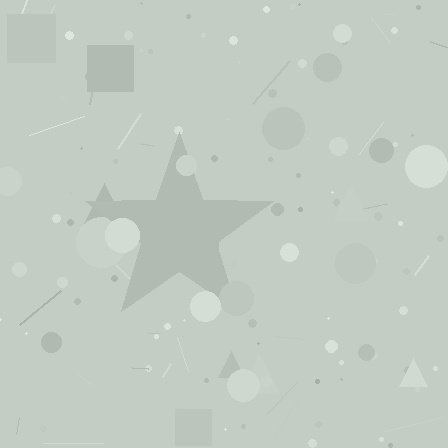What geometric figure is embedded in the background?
A star is embedded in the background.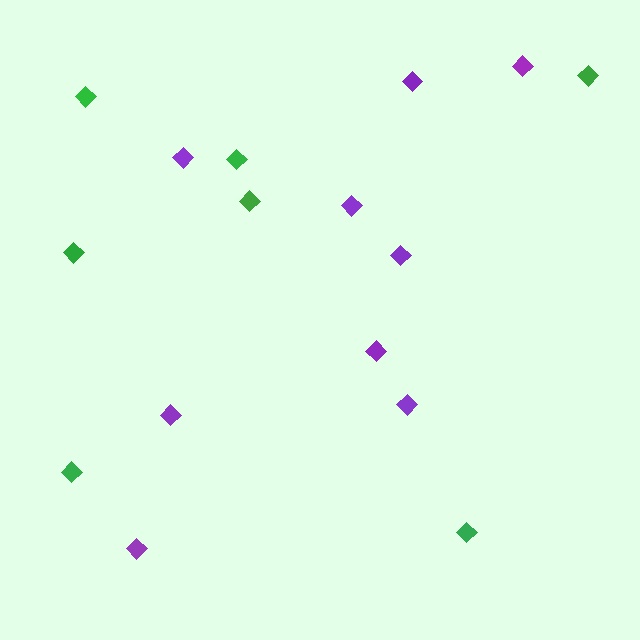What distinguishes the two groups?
There are 2 groups: one group of green diamonds (7) and one group of purple diamonds (9).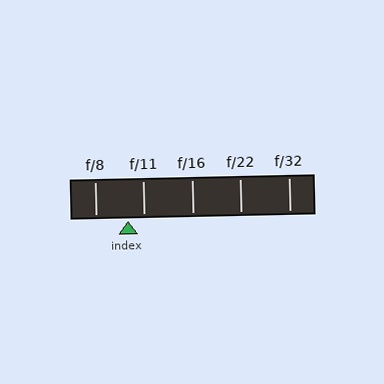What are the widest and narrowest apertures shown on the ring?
The widest aperture shown is f/8 and the narrowest is f/32.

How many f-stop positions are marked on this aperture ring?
There are 5 f-stop positions marked.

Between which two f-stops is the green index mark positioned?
The index mark is between f/8 and f/11.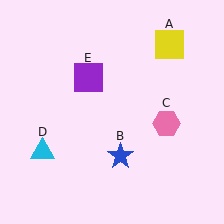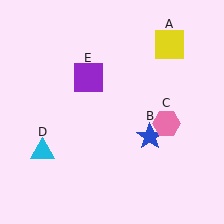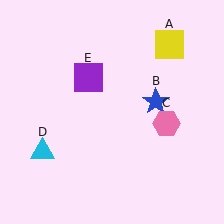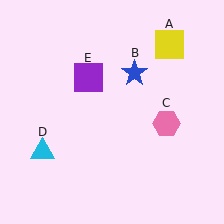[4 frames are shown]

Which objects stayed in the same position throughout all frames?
Yellow square (object A) and pink hexagon (object C) and cyan triangle (object D) and purple square (object E) remained stationary.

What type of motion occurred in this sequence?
The blue star (object B) rotated counterclockwise around the center of the scene.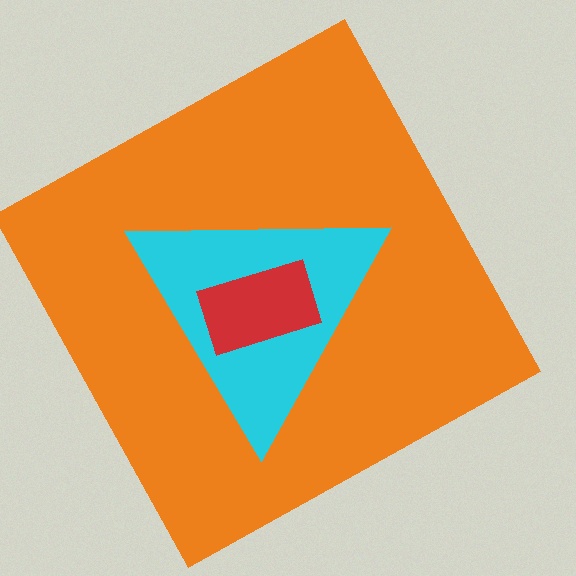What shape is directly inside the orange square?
The cyan triangle.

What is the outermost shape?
The orange square.